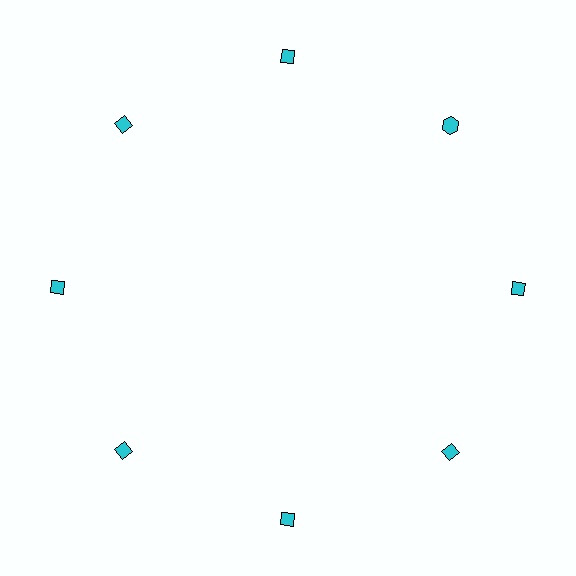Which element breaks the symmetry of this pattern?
The cyan hexagon at roughly the 2 o'clock position breaks the symmetry. All other shapes are cyan diamonds.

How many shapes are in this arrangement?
There are 8 shapes arranged in a ring pattern.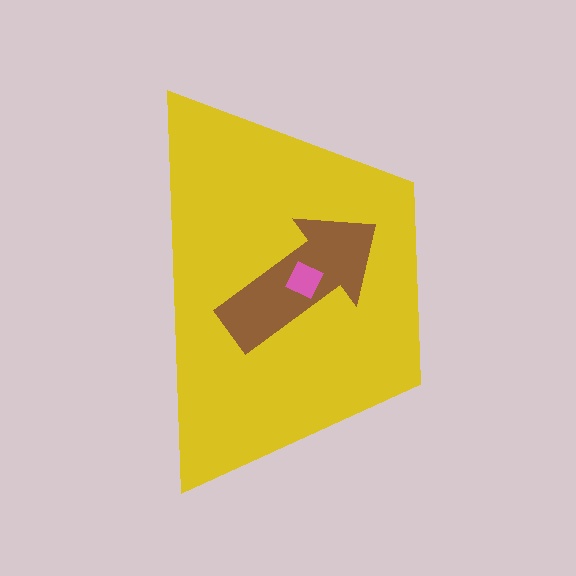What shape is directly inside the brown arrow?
The pink square.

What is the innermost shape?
The pink square.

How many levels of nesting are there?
3.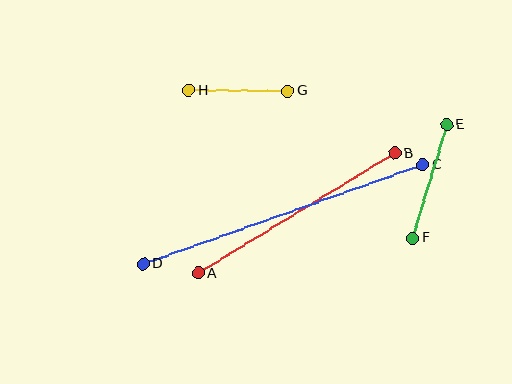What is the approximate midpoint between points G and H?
The midpoint is at approximately (238, 91) pixels.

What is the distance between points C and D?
The distance is approximately 297 pixels.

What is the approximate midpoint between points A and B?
The midpoint is at approximately (297, 213) pixels.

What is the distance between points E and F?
The distance is approximately 118 pixels.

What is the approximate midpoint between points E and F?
The midpoint is at approximately (430, 181) pixels.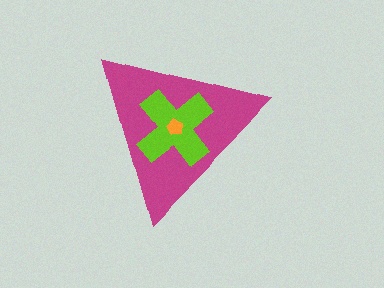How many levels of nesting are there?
3.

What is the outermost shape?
The magenta triangle.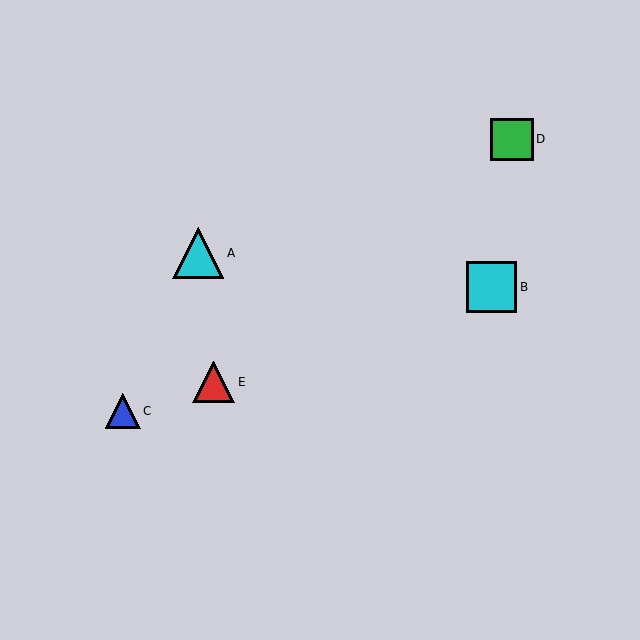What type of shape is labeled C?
Shape C is a blue triangle.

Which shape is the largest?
The cyan triangle (labeled A) is the largest.